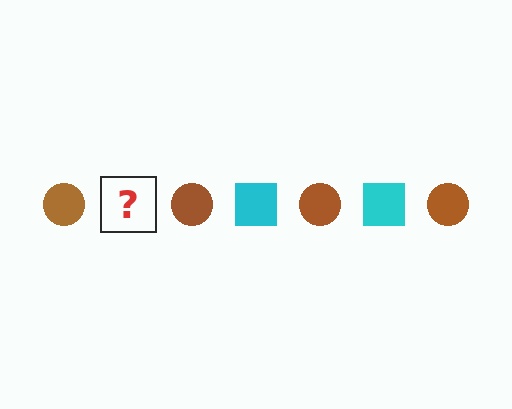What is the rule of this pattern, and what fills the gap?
The rule is that the pattern alternates between brown circle and cyan square. The gap should be filled with a cyan square.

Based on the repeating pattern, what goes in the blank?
The blank should be a cyan square.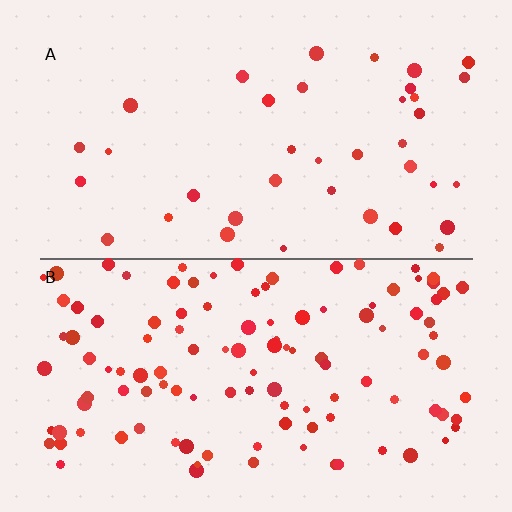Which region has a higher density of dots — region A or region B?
B (the bottom).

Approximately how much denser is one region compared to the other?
Approximately 3.1× — region B over region A.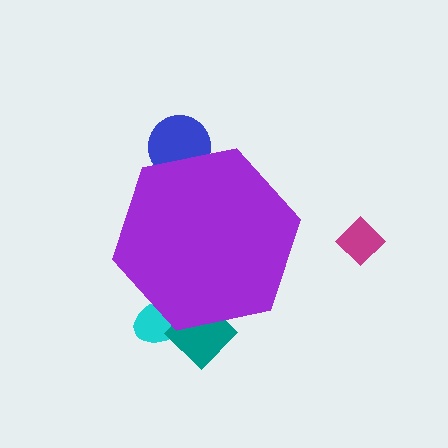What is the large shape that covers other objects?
A purple hexagon.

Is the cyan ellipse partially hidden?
Yes, the cyan ellipse is partially hidden behind the purple hexagon.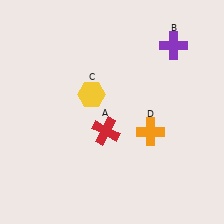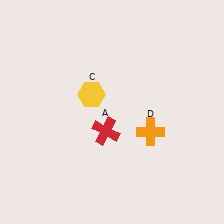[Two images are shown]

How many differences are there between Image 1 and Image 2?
There is 1 difference between the two images.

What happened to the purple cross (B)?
The purple cross (B) was removed in Image 2. It was in the top-right area of Image 1.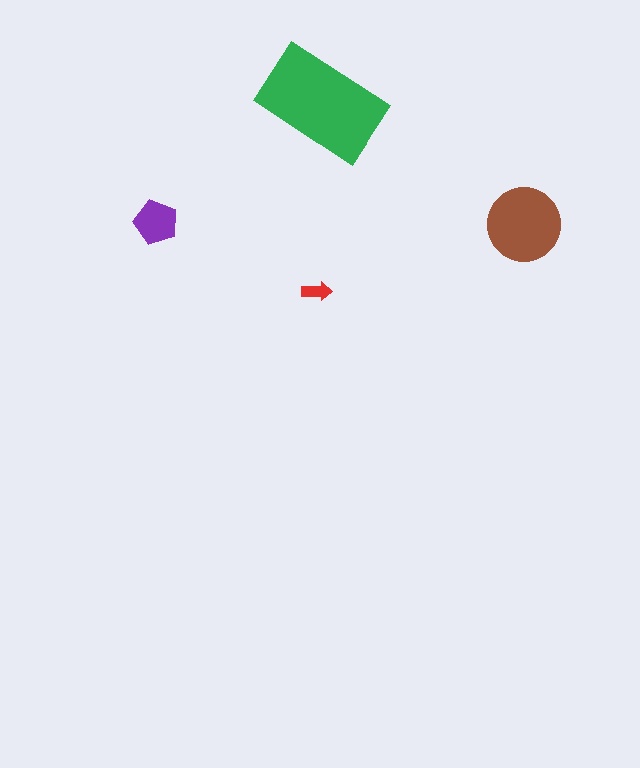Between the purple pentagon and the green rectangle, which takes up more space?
The green rectangle.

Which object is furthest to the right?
The brown circle is rightmost.